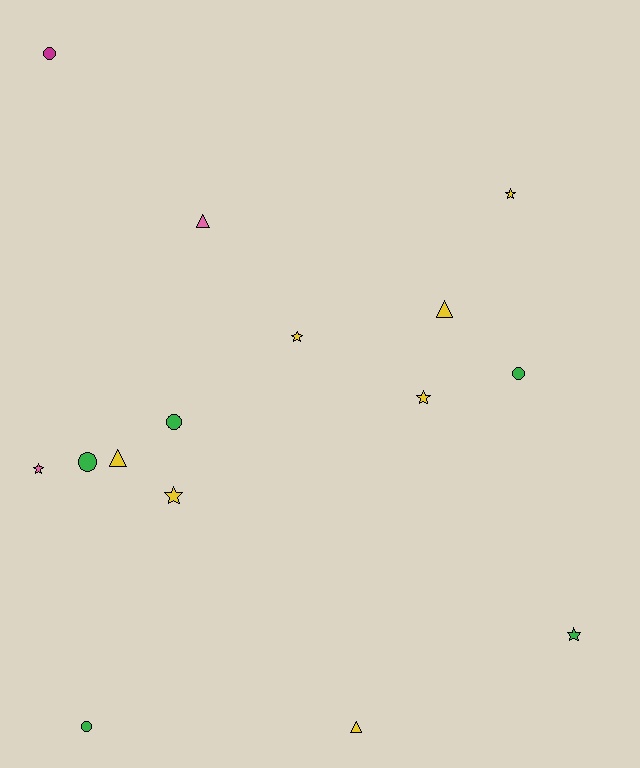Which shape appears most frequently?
Star, with 6 objects.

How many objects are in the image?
There are 15 objects.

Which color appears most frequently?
Yellow, with 7 objects.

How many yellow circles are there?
There are no yellow circles.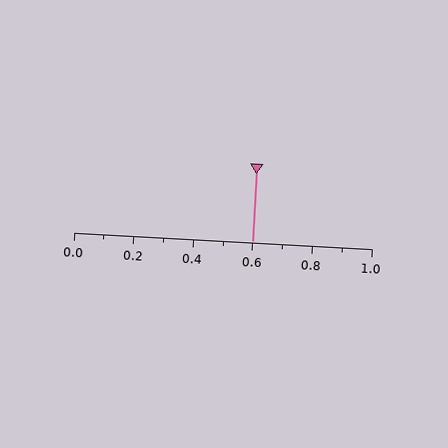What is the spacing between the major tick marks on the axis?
The major ticks are spaced 0.2 apart.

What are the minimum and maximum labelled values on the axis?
The axis runs from 0.0 to 1.0.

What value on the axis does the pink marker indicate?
The marker indicates approximately 0.6.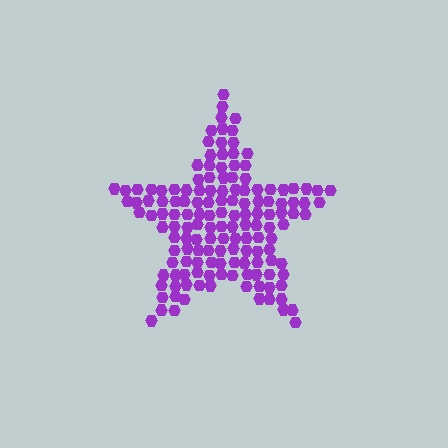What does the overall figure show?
The overall figure shows a star.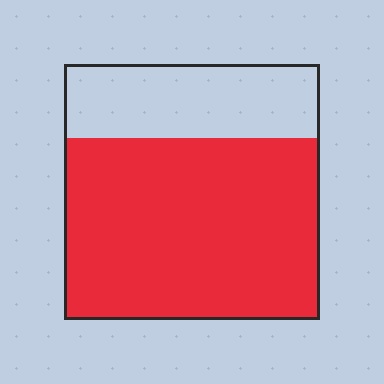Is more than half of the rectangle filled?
Yes.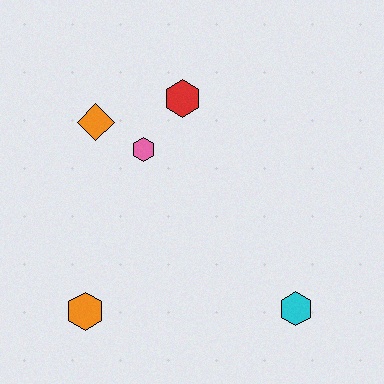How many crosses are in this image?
There are no crosses.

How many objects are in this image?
There are 5 objects.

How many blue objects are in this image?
There are no blue objects.